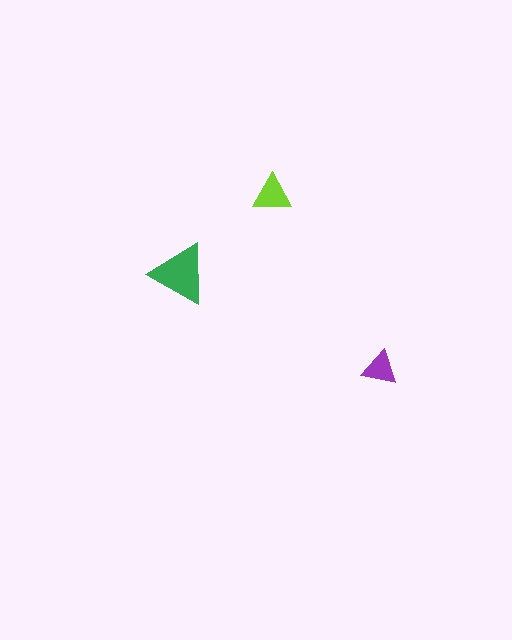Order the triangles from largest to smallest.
the green one, the lime one, the purple one.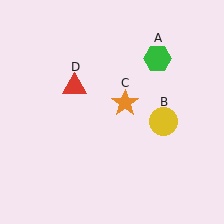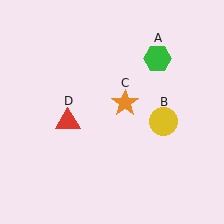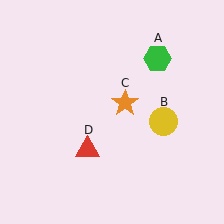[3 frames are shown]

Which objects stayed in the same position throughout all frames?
Green hexagon (object A) and yellow circle (object B) and orange star (object C) remained stationary.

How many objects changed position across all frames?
1 object changed position: red triangle (object D).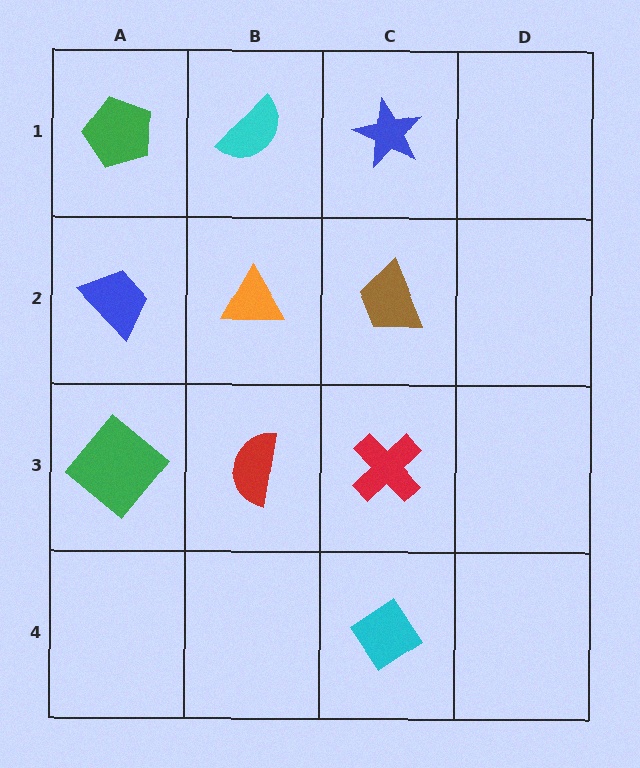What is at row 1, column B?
A cyan semicircle.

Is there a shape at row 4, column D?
No, that cell is empty.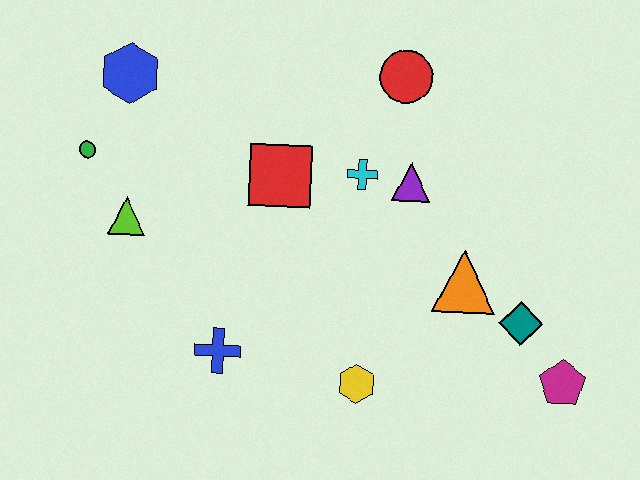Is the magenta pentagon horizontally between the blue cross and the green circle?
No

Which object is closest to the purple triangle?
The cyan cross is closest to the purple triangle.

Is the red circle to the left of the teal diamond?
Yes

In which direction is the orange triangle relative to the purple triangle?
The orange triangle is below the purple triangle.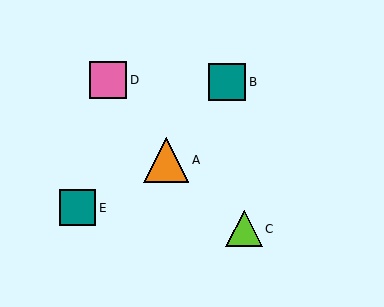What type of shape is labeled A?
Shape A is an orange triangle.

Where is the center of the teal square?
The center of the teal square is at (78, 208).